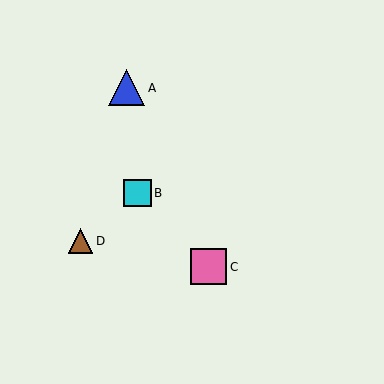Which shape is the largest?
The blue triangle (labeled A) is the largest.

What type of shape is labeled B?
Shape B is a cyan square.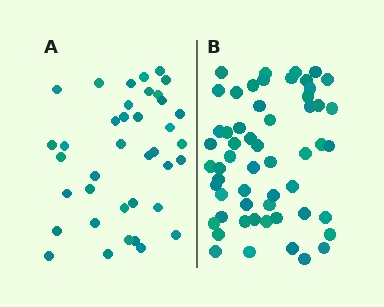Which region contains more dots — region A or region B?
Region B (the right region) has more dots.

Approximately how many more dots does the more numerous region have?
Region B has approximately 20 more dots than region A.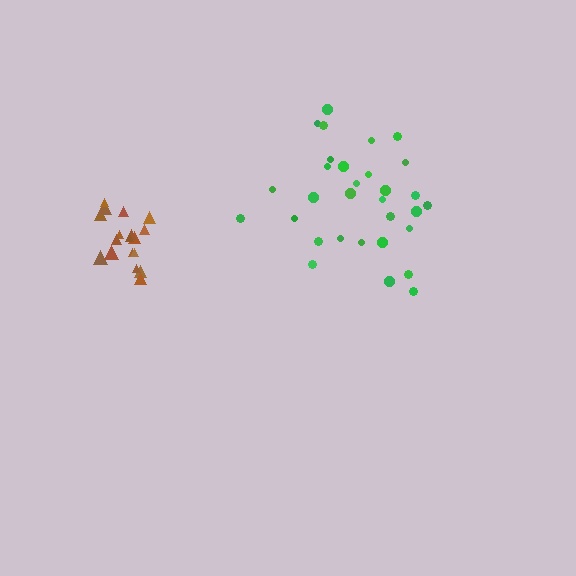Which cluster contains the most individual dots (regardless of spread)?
Green (31).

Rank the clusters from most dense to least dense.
brown, green.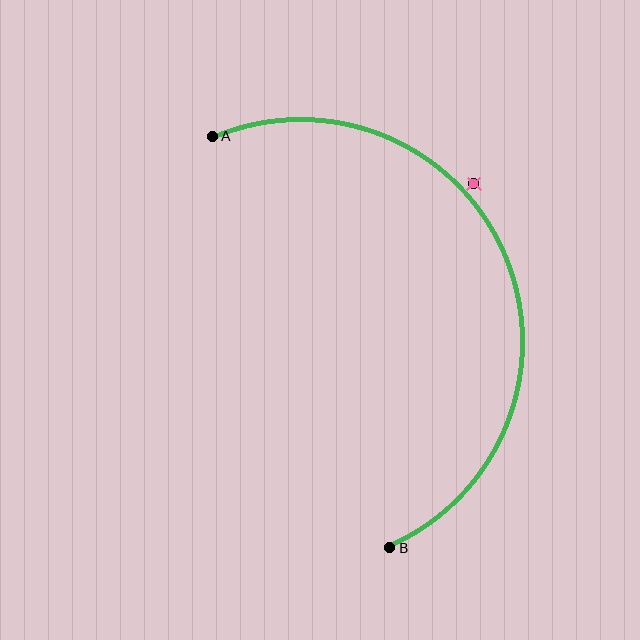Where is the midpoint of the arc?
The arc midpoint is the point on the curve farthest from the straight line joining A and B. It sits to the right of that line.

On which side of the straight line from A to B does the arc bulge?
The arc bulges to the right of the straight line connecting A and B.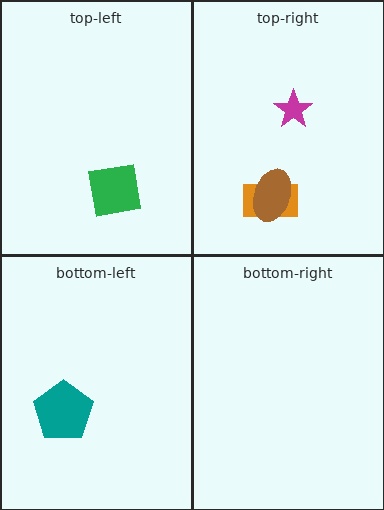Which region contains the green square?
The top-left region.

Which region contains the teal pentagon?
The bottom-left region.